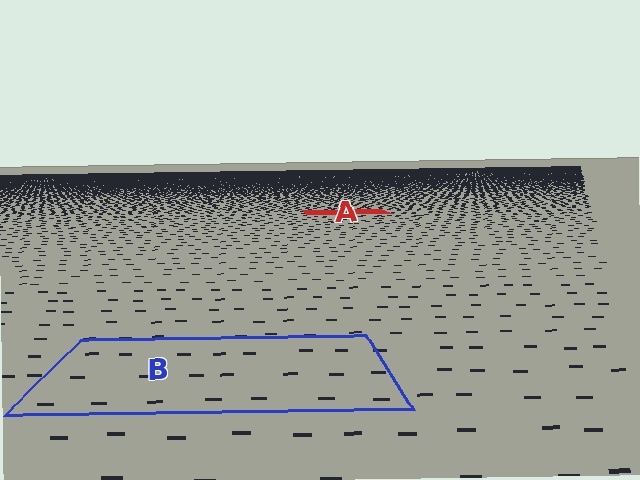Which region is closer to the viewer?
Region B is closer. The texture elements there are larger and more spread out.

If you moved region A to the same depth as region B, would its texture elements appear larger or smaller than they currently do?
They would appear larger. At a closer depth, the same texture elements are projected at a bigger on-screen size.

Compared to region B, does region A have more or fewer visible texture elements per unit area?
Region A has more texture elements per unit area — they are packed more densely because it is farther away.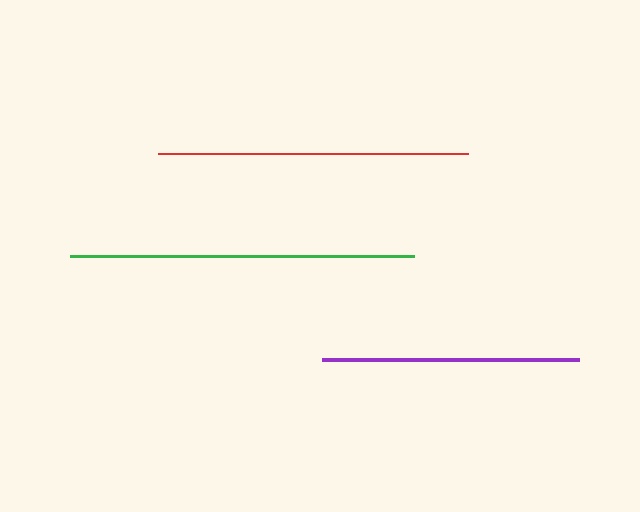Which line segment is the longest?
The green line is the longest at approximately 343 pixels.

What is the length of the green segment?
The green segment is approximately 343 pixels long.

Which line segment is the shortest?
The purple line is the shortest at approximately 256 pixels.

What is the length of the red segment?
The red segment is approximately 310 pixels long.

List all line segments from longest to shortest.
From longest to shortest: green, red, purple.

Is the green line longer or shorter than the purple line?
The green line is longer than the purple line.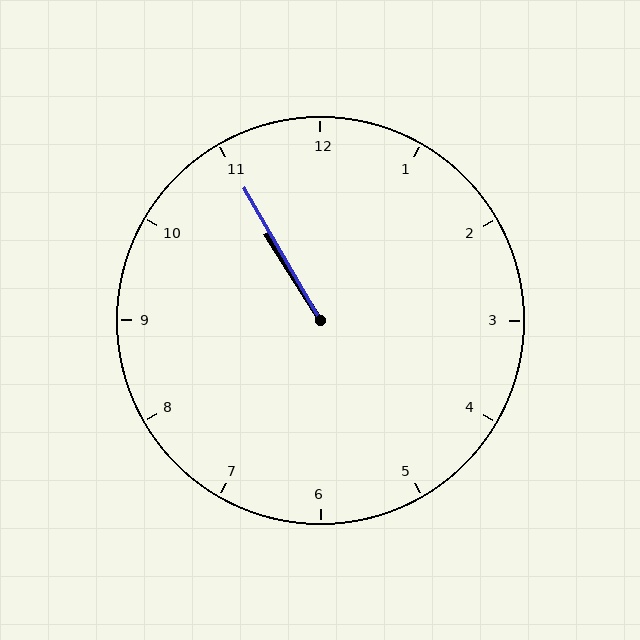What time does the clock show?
10:55.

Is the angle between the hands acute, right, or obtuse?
It is acute.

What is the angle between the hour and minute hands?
Approximately 2 degrees.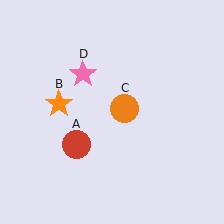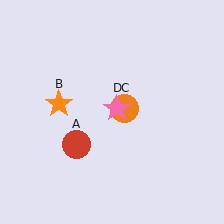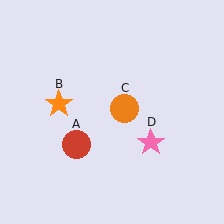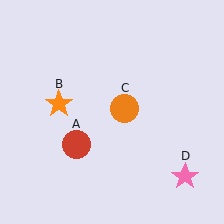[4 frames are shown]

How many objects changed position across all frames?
1 object changed position: pink star (object D).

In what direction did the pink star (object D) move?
The pink star (object D) moved down and to the right.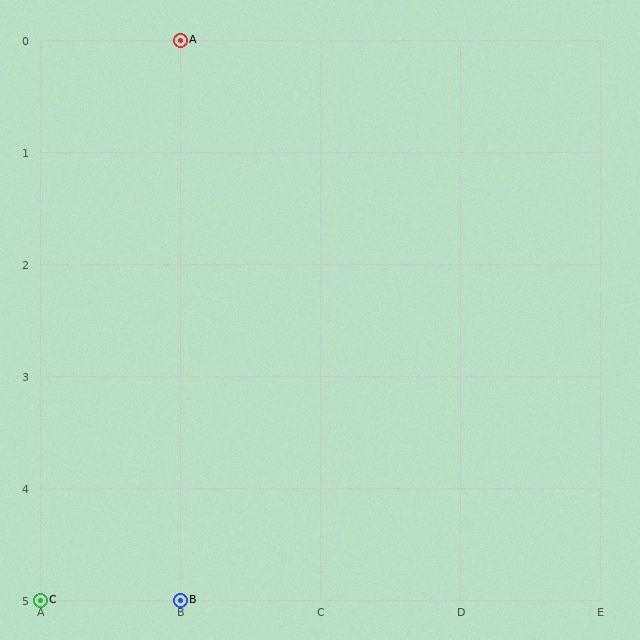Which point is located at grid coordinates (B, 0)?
Point A is at (B, 0).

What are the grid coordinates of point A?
Point A is at grid coordinates (B, 0).